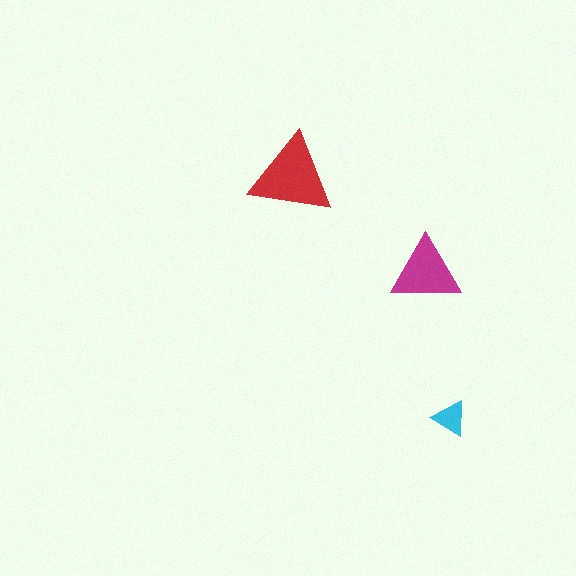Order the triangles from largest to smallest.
the red one, the magenta one, the cyan one.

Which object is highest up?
The red triangle is topmost.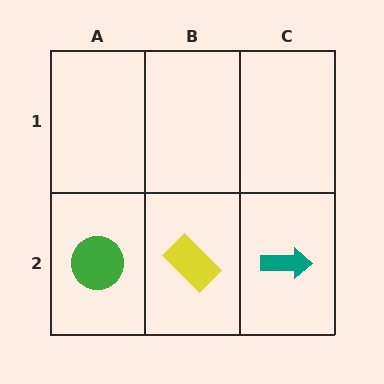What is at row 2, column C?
A teal arrow.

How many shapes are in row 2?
3 shapes.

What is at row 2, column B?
A yellow rectangle.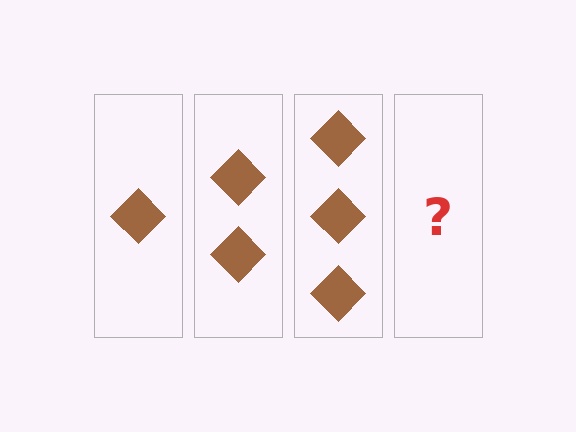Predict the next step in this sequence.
The next step is 4 diamonds.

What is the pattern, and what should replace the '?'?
The pattern is that each step adds one more diamond. The '?' should be 4 diamonds.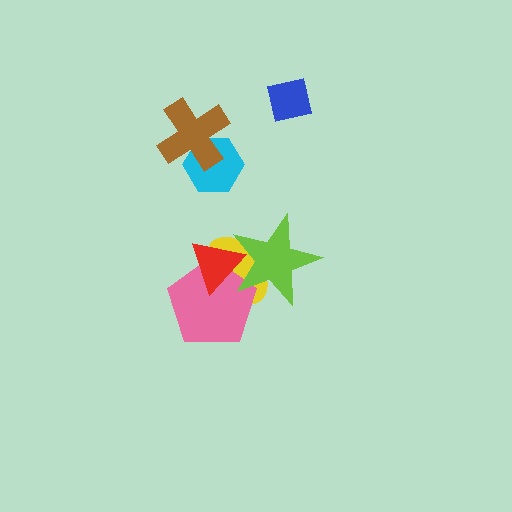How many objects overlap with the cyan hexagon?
1 object overlaps with the cyan hexagon.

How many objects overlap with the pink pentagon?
3 objects overlap with the pink pentagon.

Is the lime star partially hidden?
Yes, it is partially covered by another shape.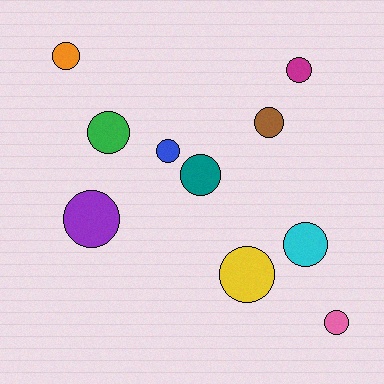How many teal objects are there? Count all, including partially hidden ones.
There is 1 teal object.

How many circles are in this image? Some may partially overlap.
There are 10 circles.